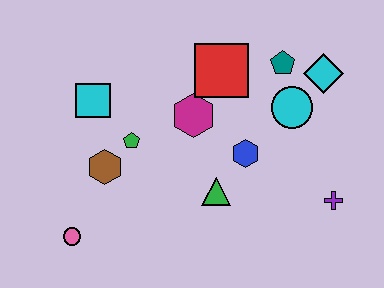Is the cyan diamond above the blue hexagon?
Yes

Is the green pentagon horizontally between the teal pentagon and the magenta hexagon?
No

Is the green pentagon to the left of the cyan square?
No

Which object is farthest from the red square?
The pink circle is farthest from the red square.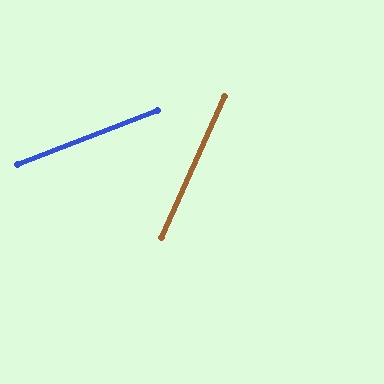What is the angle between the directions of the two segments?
Approximately 45 degrees.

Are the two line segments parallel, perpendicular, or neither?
Neither parallel nor perpendicular — they differ by about 45°.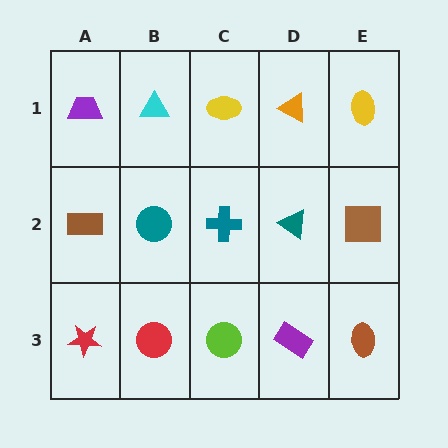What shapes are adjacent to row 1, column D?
A teal triangle (row 2, column D), a yellow ellipse (row 1, column C), a yellow ellipse (row 1, column E).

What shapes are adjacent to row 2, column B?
A cyan triangle (row 1, column B), a red circle (row 3, column B), a brown rectangle (row 2, column A), a teal cross (row 2, column C).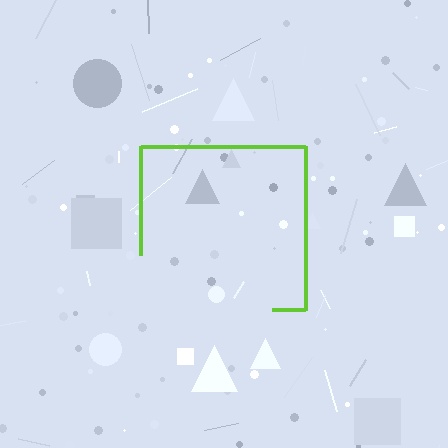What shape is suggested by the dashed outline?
The dashed outline suggests a square.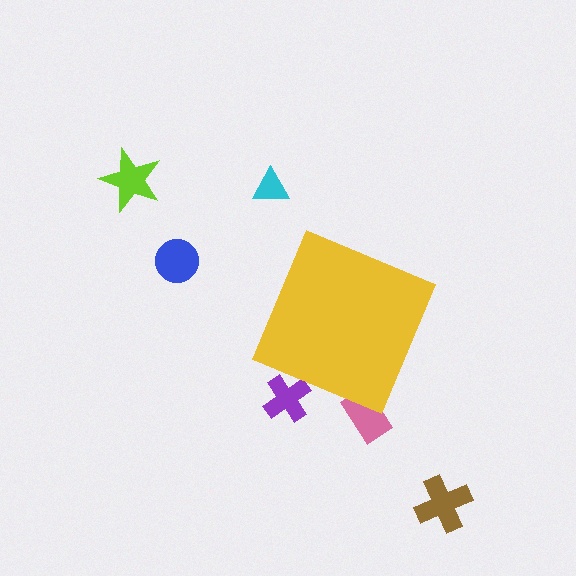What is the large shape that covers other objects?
A yellow diamond.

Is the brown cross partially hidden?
No, the brown cross is fully visible.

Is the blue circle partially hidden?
No, the blue circle is fully visible.